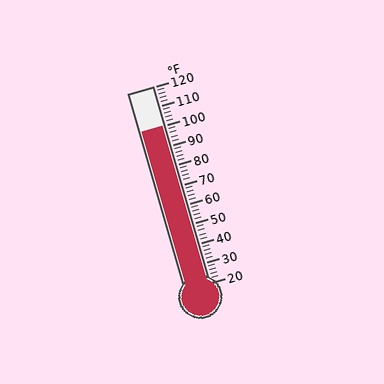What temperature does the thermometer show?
The thermometer shows approximately 100°F.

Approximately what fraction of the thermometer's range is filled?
The thermometer is filled to approximately 80% of its range.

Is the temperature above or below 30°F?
The temperature is above 30°F.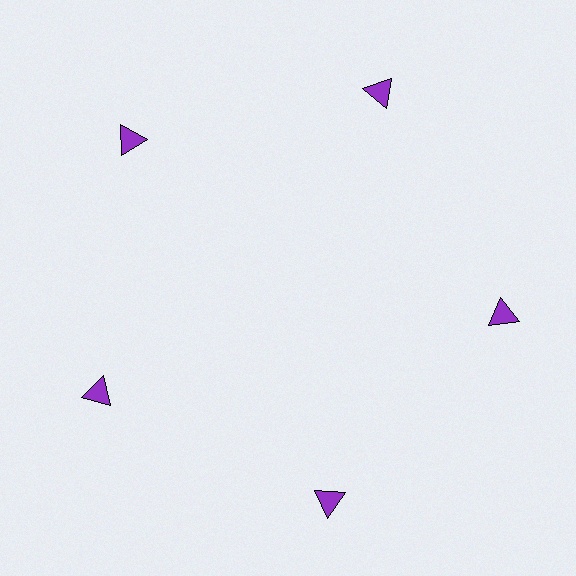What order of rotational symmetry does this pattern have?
This pattern has 5-fold rotational symmetry.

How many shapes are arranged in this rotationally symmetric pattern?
There are 5 shapes, arranged in 5 groups of 1.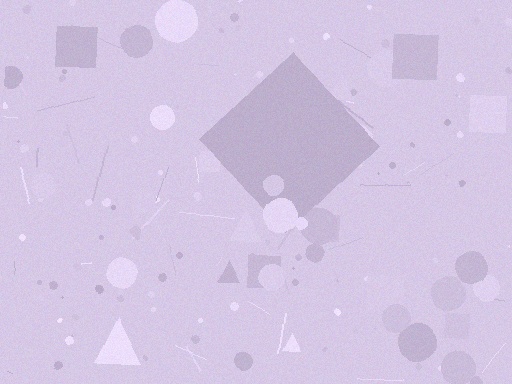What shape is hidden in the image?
A diamond is hidden in the image.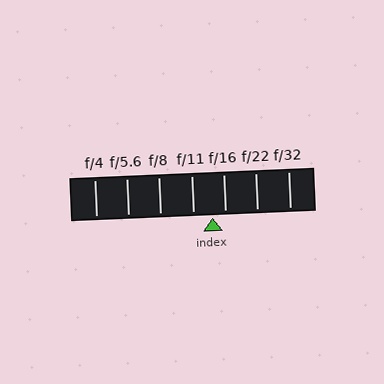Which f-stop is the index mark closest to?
The index mark is closest to f/16.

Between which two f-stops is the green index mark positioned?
The index mark is between f/11 and f/16.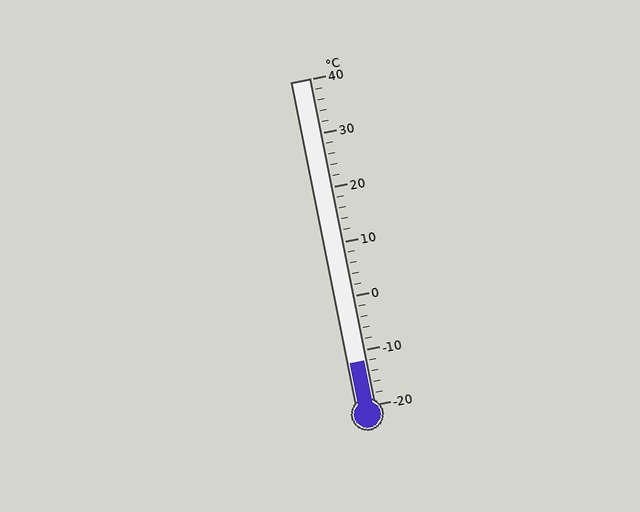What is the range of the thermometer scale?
The thermometer scale ranges from -20°C to 40°C.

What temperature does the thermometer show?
The thermometer shows approximately -12°C.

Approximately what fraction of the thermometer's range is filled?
The thermometer is filled to approximately 15% of its range.